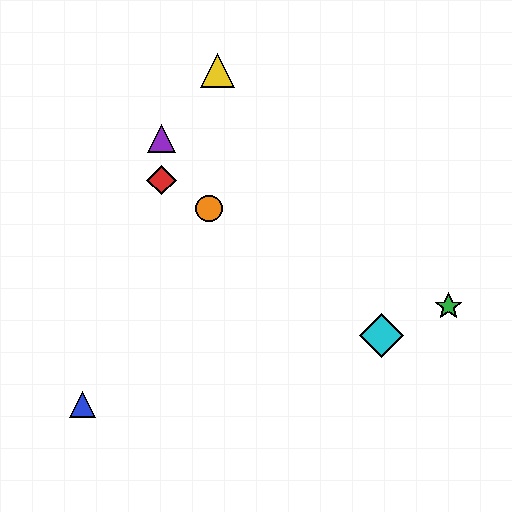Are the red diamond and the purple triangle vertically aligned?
Yes, both are at x≈161.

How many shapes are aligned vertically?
2 shapes (the red diamond, the purple triangle) are aligned vertically.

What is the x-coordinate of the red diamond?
The red diamond is at x≈161.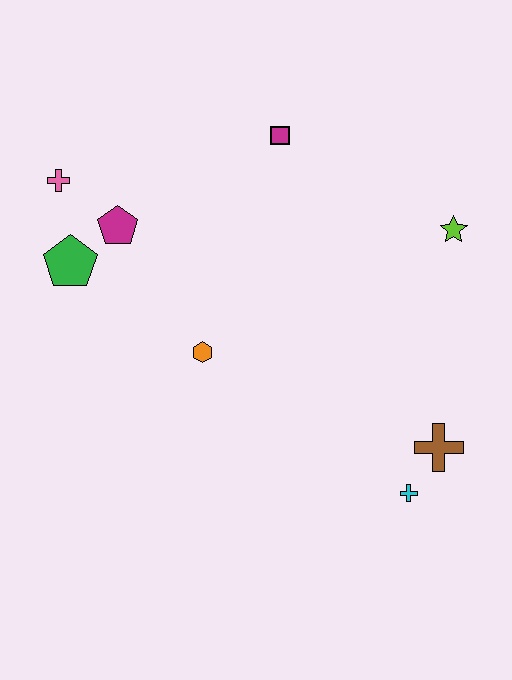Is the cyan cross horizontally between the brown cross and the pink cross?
Yes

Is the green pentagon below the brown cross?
No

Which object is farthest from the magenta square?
The cyan cross is farthest from the magenta square.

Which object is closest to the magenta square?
The magenta pentagon is closest to the magenta square.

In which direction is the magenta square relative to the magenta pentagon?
The magenta square is to the right of the magenta pentagon.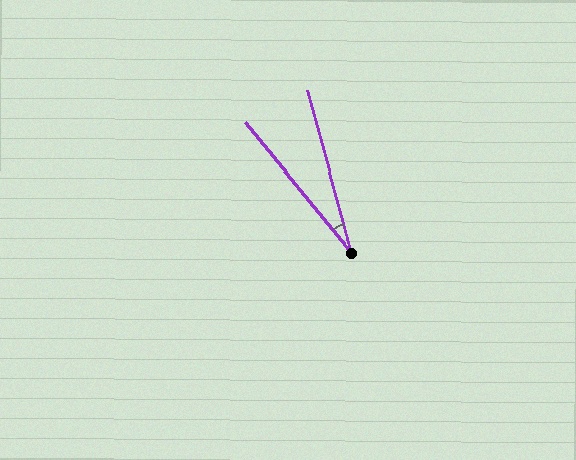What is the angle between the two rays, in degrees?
Approximately 24 degrees.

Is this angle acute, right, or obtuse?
It is acute.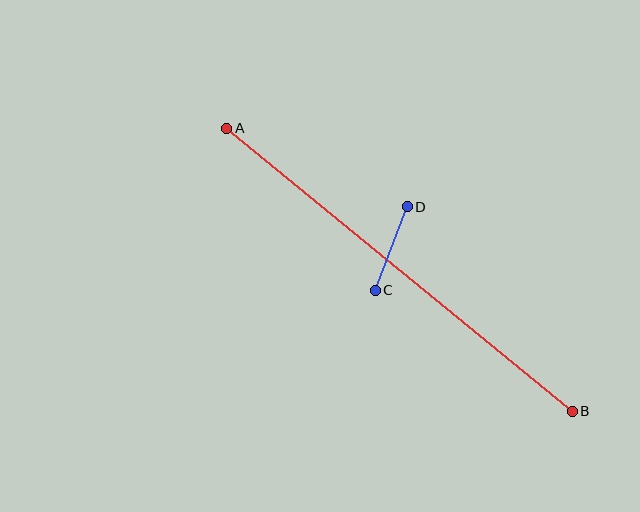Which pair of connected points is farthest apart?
Points A and B are farthest apart.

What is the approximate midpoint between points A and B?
The midpoint is at approximately (400, 270) pixels.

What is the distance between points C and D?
The distance is approximately 89 pixels.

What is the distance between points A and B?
The distance is approximately 447 pixels.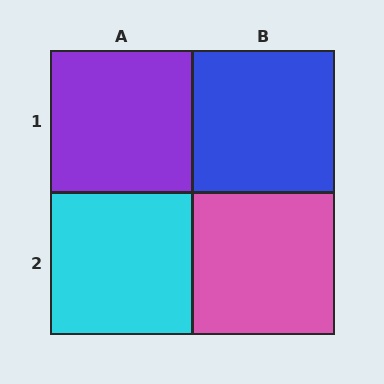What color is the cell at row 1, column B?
Blue.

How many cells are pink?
1 cell is pink.